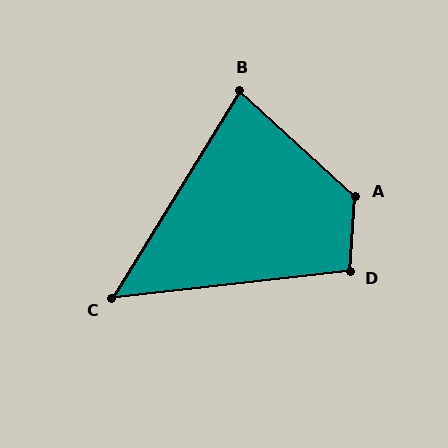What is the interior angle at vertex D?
Approximately 101 degrees (obtuse).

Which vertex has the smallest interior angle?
C, at approximately 52 degrees.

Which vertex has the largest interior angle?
A, at approximately 128 degrees.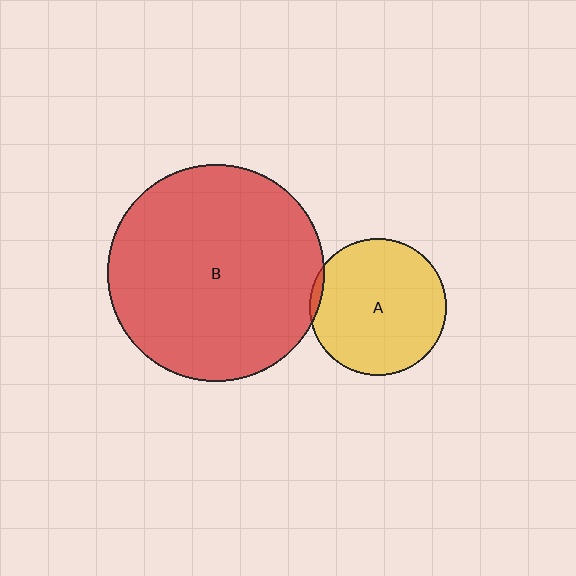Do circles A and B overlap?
Yes.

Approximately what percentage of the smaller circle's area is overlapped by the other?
Approximately 5%.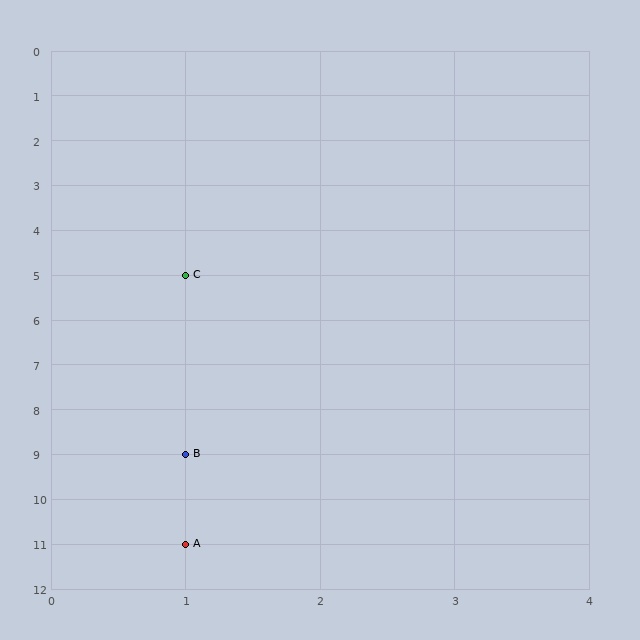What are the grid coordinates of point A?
Point A is at grid coordinates (1, 11).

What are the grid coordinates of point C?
Point C is at grid coordinates (1, 5).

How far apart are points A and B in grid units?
Points A and B are 2 rows apart.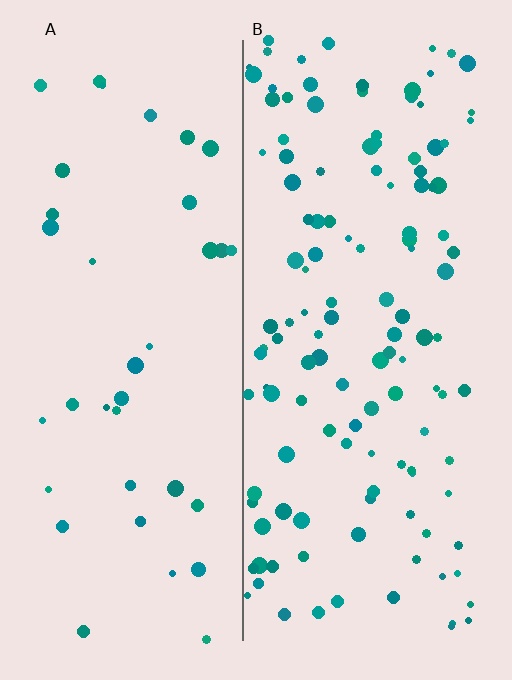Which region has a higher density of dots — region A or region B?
B (the right).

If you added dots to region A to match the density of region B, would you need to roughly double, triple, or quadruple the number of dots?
Approximately triple.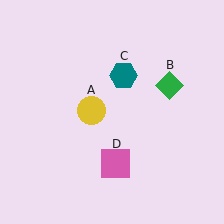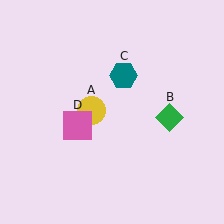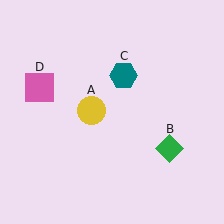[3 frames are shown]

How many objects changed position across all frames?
2 objects changed position: green diamond (object B), pink square (object D).